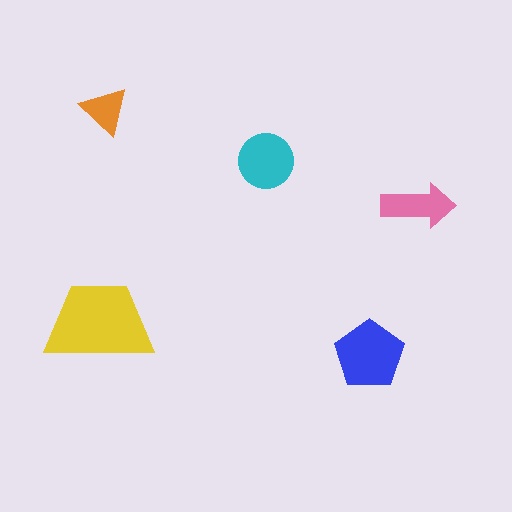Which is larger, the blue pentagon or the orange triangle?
The blue pentagon.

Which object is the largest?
The yellow trapezoid.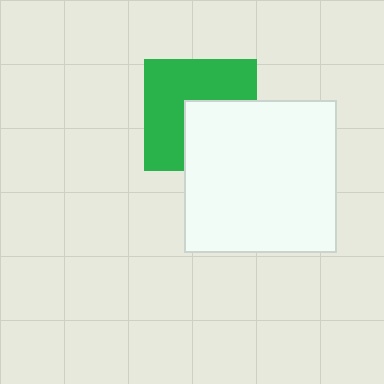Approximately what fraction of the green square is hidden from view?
Roughly 42% of the green square is hidden behind the white square.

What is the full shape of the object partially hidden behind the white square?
The partially hidden object is a green square.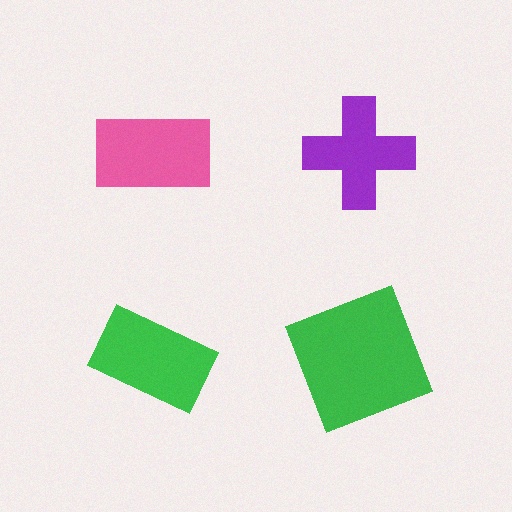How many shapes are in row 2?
2 shapes.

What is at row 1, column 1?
A pink rectangle.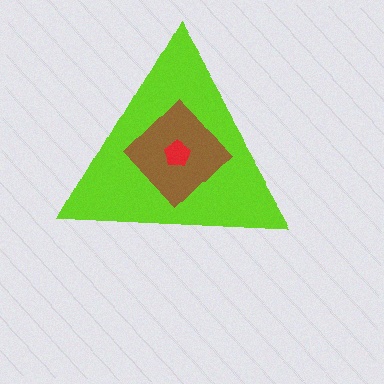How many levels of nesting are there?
3.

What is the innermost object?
The red pentagon.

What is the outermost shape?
The lime triangle.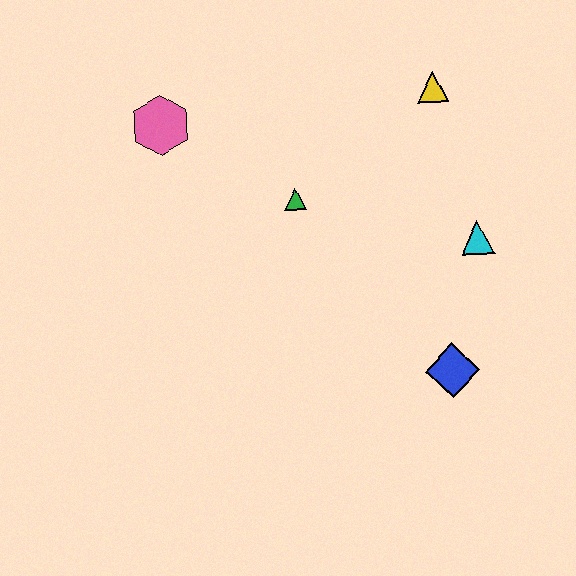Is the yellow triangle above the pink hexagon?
Yes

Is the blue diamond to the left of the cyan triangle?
Yes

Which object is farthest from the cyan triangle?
The pink hexagon is farthest from the cyan triangle.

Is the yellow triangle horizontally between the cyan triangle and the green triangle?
Yes